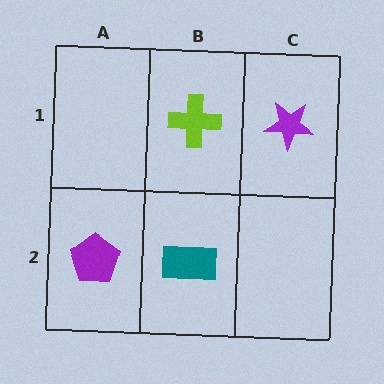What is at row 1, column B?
A lime cross.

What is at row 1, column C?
A purple star.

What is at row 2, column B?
A teal rectangle.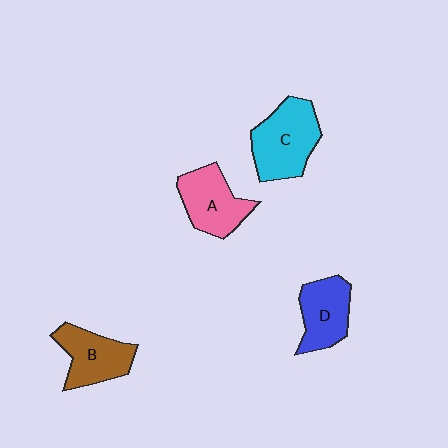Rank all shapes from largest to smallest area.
From largest to smallest: C (cyan), A (pink), B (brown), D (blue).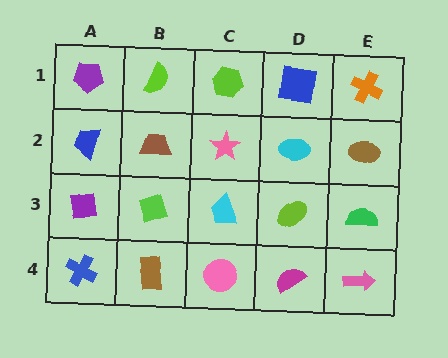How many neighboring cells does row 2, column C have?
4.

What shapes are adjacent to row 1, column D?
A cyan ellipse (row 2, column D), a lime hexagon (row 1, column C), an orange cross (row 1, column E).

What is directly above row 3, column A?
A blue trapezoid.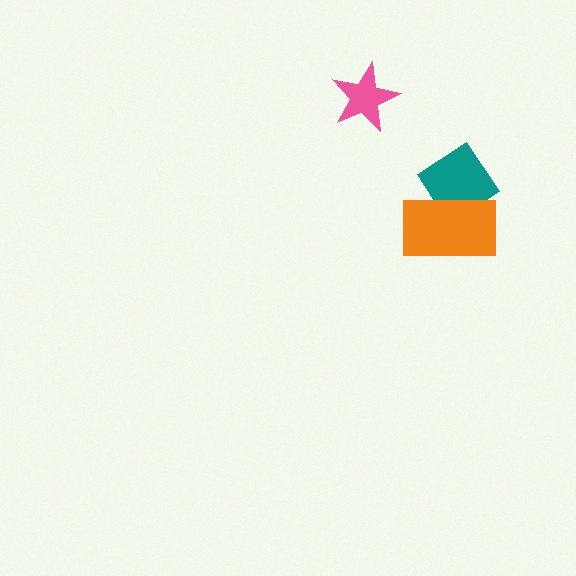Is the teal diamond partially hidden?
Yes, it is partially covered by another shape.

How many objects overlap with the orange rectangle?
1 object overlaps with the orange rectangle.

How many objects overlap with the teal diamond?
1 object overlaps with the teal diamond.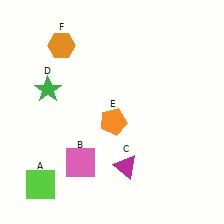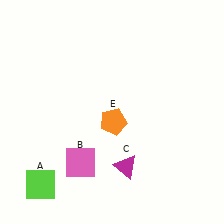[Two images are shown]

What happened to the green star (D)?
The green star (D) was removed in Image 2. It was in the top-left area of Image 1.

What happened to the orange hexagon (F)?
The orange hexagon (F) was removed in Image 2. It was in the top-left area of Image 1.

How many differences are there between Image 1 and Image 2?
There are 2 differences between the two images.